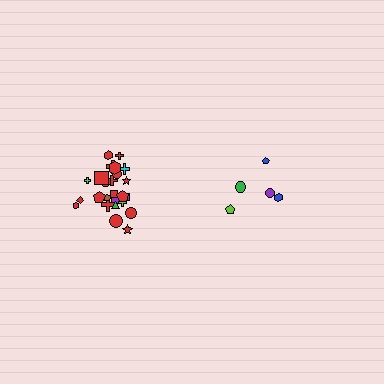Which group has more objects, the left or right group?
The left group.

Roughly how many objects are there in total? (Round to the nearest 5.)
Roughly 30 objects in total.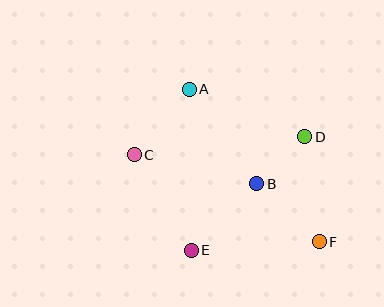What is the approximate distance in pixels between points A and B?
The distance between A and B is approximately 116 pixels.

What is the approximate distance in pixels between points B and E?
The distance between B and E is approximately 93 pixels.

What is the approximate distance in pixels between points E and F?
The distance between E and F is approximately 128 pixels.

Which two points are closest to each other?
Points B and D are closest to each other.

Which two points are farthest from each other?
Points C and F are farthest from each other.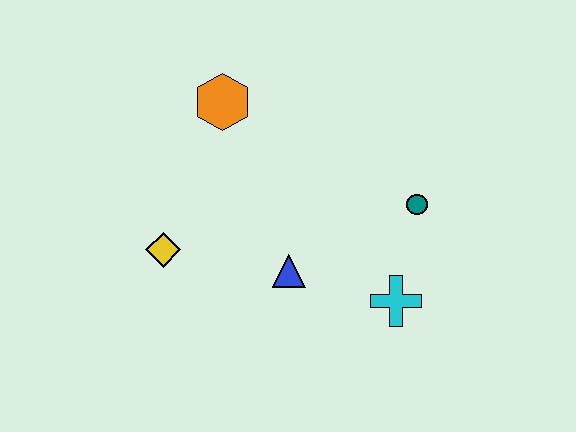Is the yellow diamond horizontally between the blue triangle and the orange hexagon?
No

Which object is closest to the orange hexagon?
The yellow diamond is closest to the orange hexagon.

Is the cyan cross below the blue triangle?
Yes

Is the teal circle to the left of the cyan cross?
No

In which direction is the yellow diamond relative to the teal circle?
The yellow diamond is to the left of the teal circle.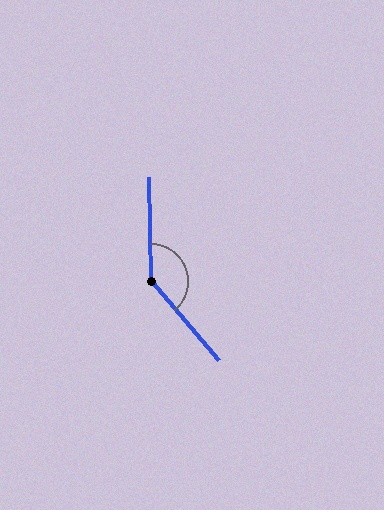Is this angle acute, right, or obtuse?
It is obtuse.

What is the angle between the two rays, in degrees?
Approximately 141 degrees.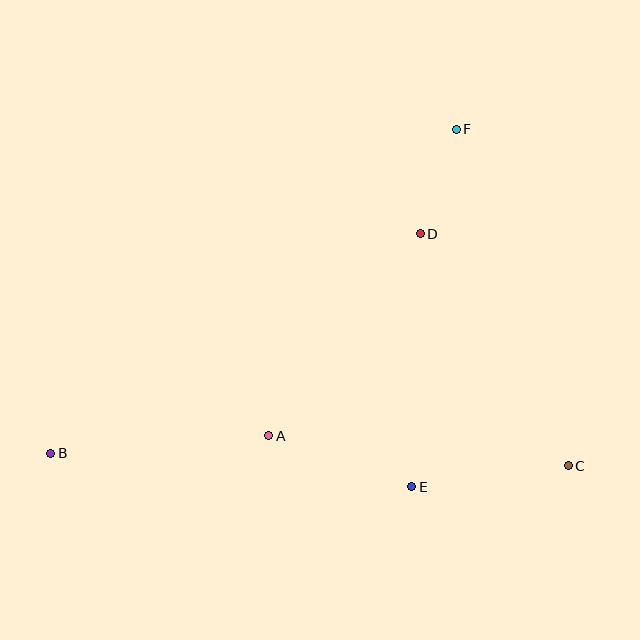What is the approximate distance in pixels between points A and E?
The distance between A and E is approximately 151 pixels.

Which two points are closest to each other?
Points D and F are closest to each other.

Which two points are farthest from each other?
Points B and F are farthest from each other.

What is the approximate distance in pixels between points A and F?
The distance between A and F is approximately 359 pixels.